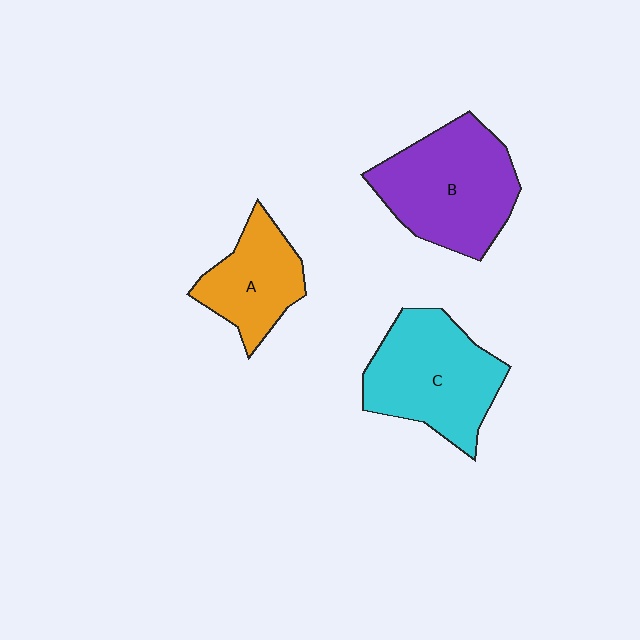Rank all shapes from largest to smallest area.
From largest to smallest: B (purple), C (cyan), A (orange).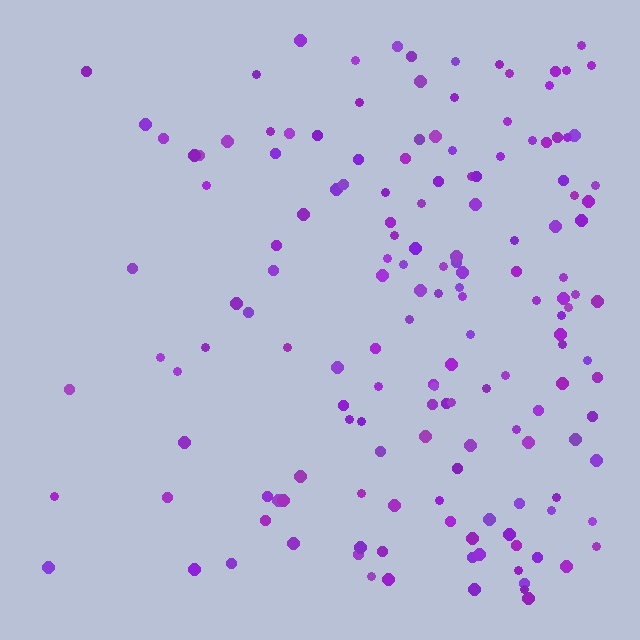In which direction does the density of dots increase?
From left to right, with the right side densest.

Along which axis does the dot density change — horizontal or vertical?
Horizontal.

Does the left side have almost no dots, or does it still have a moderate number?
Still a moderate number, just noticeably fewer than the right.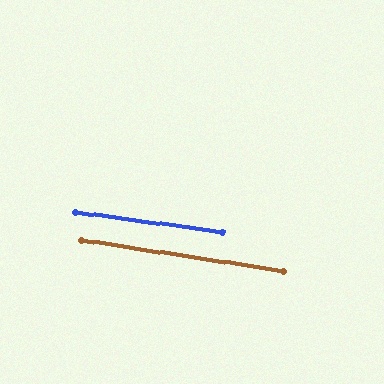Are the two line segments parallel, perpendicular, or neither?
Parallel — their directions differ by only 1.0°.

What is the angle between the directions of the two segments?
Approximately 1 degree.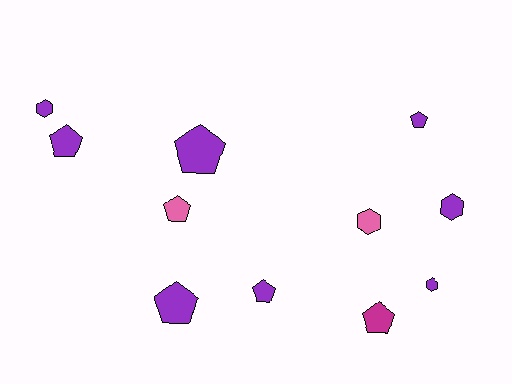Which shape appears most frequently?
Pentagon, with 7 objects.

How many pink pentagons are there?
There is 1 pink pentagon.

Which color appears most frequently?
Purple, with 8 objects.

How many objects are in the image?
There are 11 objects.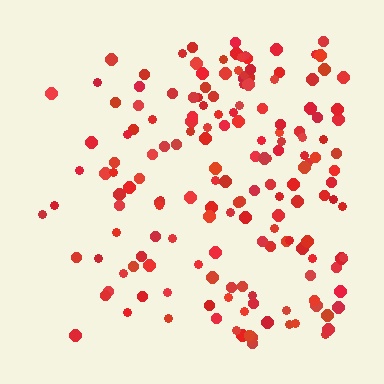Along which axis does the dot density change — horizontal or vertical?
Horizontal.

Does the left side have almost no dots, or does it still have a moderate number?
Still a moderate number, just noticeably fewer than the right.